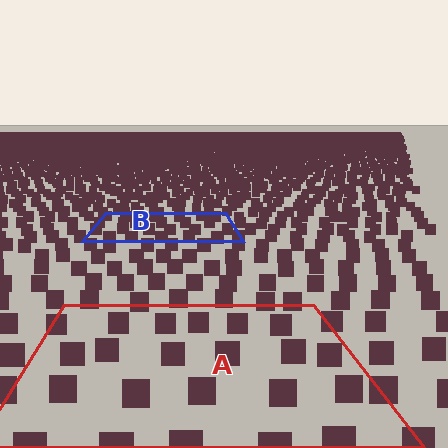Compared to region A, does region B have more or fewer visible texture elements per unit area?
Region B has more texture elements per unit area — they are packed more densely because it is farther away.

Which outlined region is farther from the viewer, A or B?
Region B is farther from the viewer — the texture elements inside it appear smaller and more densely packed.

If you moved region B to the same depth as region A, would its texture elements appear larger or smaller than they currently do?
They would appear larger. At a closer depth, the same texture elements are projected at a bigger on-screen size.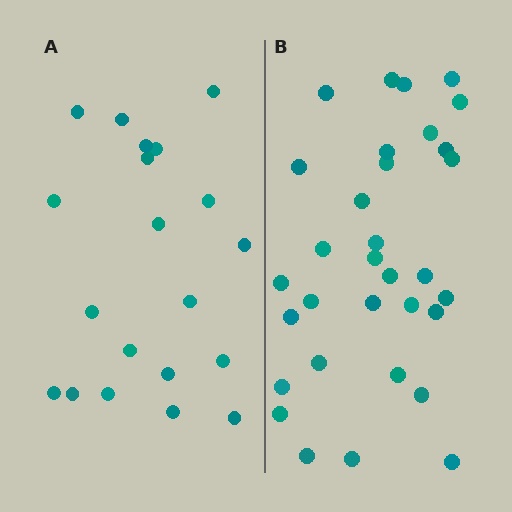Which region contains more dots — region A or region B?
Region B (the right region) has more dots.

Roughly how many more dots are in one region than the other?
Region B has roughly 12 or so more dots than region A.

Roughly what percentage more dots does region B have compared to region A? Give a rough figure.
About 60% more.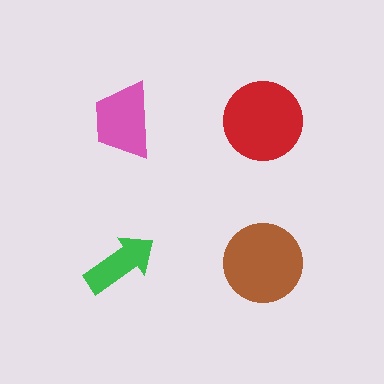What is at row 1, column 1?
A pink trapezoid.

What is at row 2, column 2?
A brown circle.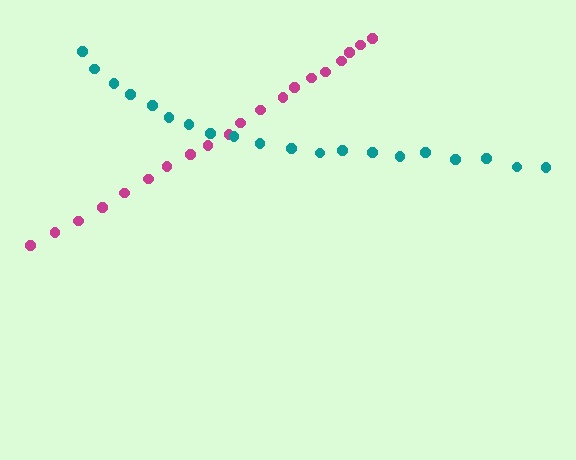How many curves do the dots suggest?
There are 2 distinct paths.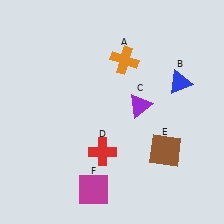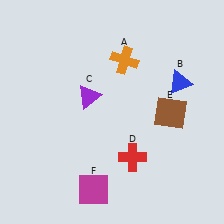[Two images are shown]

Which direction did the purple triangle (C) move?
The purple triangle (C) moved left.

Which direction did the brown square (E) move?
The brown square (E) moved up.